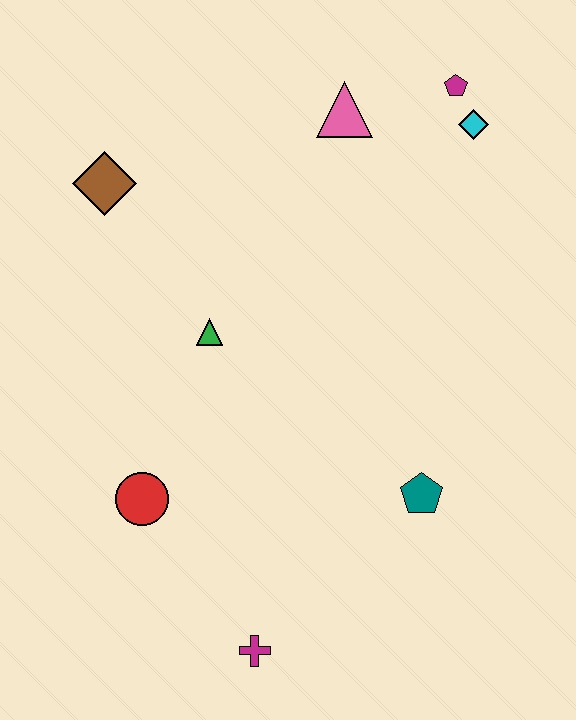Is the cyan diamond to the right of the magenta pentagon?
Yes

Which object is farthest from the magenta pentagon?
The magenta cross is farthest from the magenta pentagon.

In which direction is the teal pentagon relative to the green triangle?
The teal pentagon is to the right of the green triangle.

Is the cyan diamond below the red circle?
No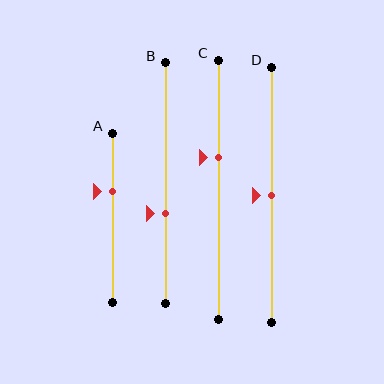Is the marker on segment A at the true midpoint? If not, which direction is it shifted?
No, the marker on segment A is shifted upward by about 16% of the segment length.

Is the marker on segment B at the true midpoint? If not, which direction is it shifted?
No, the marker on segment B is shifted downward by about 12% of the segment length.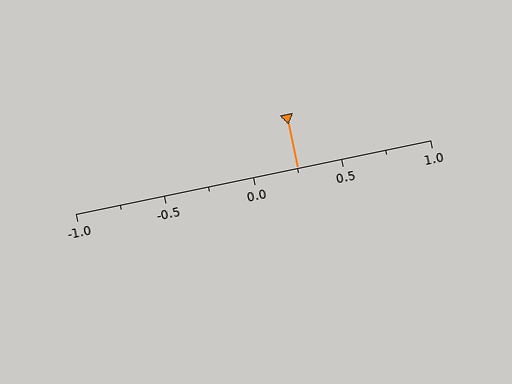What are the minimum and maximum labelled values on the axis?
The axis runs from -1.0 to 1.0.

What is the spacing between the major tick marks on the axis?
The major ticks are spaced 0.5 apart.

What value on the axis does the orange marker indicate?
The marker indicates approximately 0.25.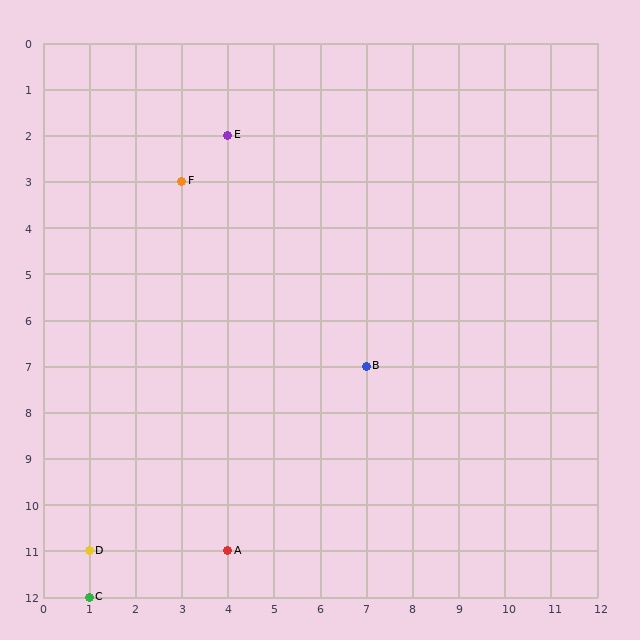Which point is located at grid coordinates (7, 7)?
Point B is at (7, 7).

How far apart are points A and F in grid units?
Points A and F are 1 column and 8 rows apart (about 8.1 grid units diagonally).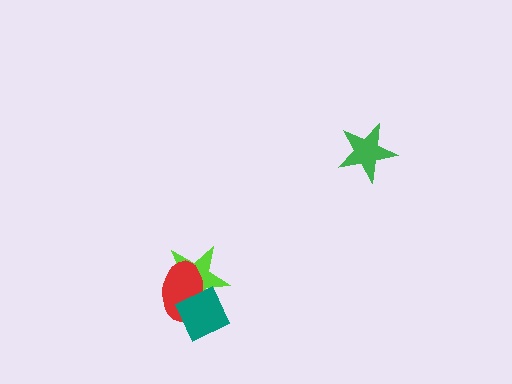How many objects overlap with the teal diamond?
2 objects overlap with the teal diamond.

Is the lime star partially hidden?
Yes, it is partially covered by another shape.